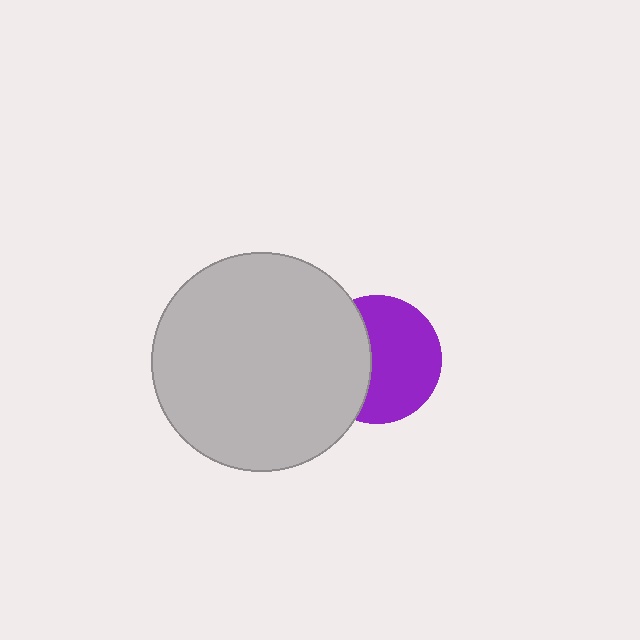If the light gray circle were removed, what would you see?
You would see the complete purple circle.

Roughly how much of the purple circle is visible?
About half of it is visible (roughly 61%).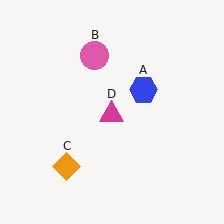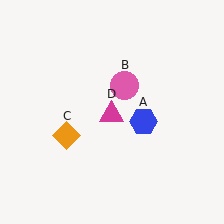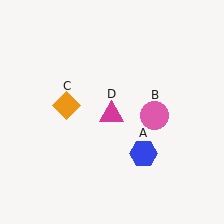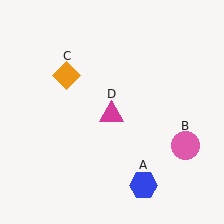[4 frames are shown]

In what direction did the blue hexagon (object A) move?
The blue hexagon (object A) moved down.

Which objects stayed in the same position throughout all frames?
Magenta triangle (object D) remained stationary.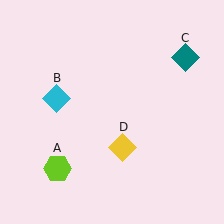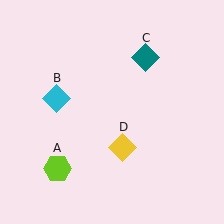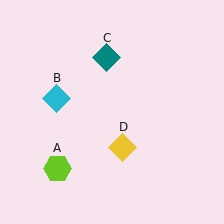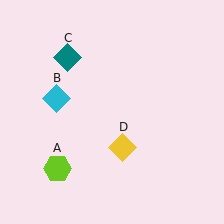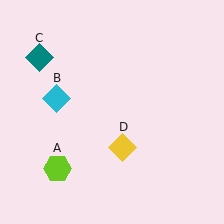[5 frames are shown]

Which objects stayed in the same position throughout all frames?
Lime hexagon (object A) and cyan diamond (object B) and yellow diamond (object D) remained stationary.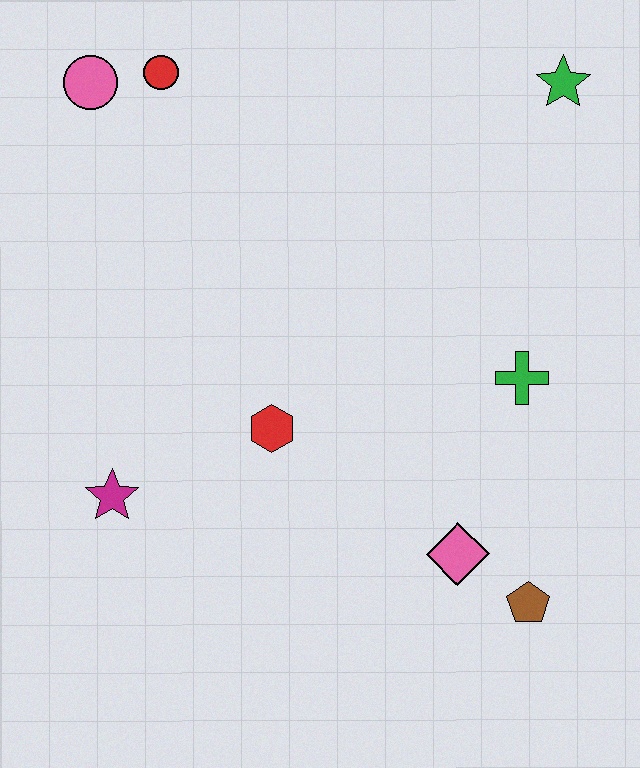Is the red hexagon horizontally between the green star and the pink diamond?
No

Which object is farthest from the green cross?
The pink circle is farthest from the green cross.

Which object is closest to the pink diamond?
The brown pentagon is closest to the pink diamond.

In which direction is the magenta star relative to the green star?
The magenta star is to the left of the green star.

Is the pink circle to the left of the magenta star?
Yes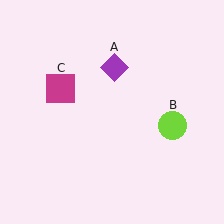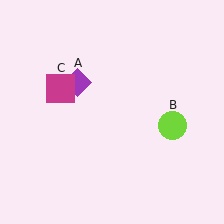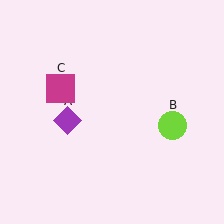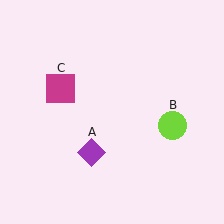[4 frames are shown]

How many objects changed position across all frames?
1 object changed position: purple diamond (object A).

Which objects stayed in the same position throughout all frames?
Lime circle (object B) and magenta square (object C) remained stationary.